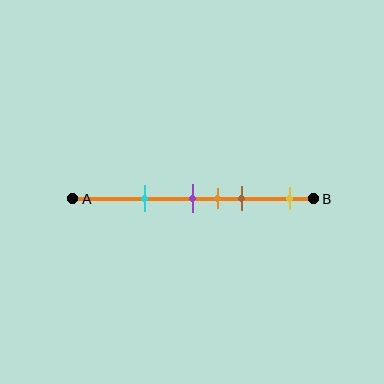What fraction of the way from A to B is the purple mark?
The purple mark is approximately 50% (0.5) of the way from A to B.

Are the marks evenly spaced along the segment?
No, the marks are not evenly spaced.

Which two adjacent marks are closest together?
The purple and orange marks are the closest adjacent pair.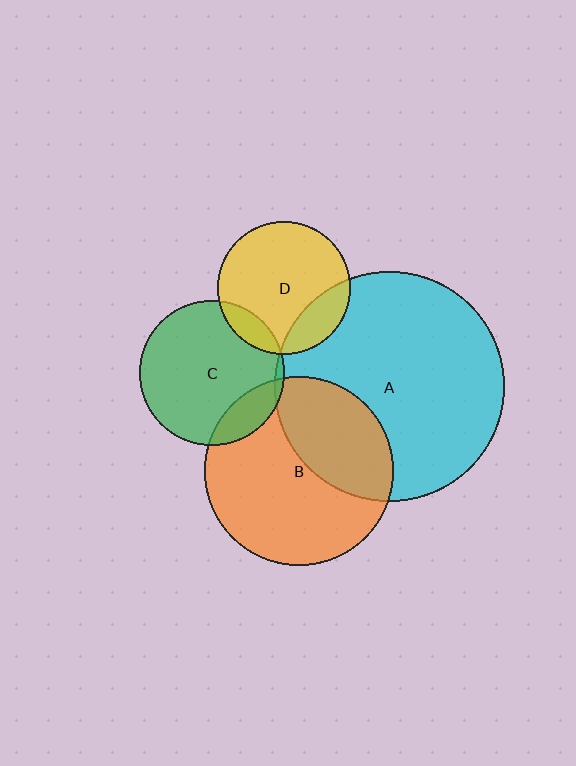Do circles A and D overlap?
Yes.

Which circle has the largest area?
Circle A (cyan).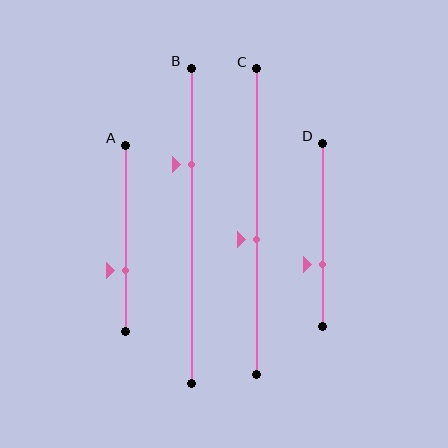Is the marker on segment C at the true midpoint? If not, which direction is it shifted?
No, the marker on segment C is shifted downward by about 6% of the segment length.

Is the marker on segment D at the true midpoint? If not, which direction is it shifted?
No, the marker on segment D is shifted downward by about 16% of the segment length.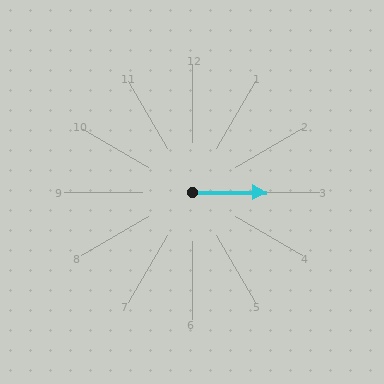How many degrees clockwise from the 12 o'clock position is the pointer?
Approximately 90 degrees.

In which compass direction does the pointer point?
East.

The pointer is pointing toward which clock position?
Roughly 3 o'clock.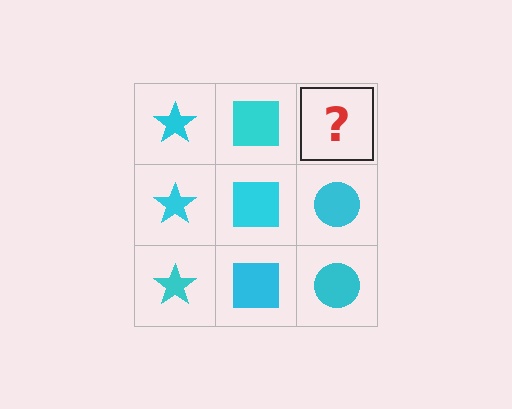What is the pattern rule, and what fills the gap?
The rule is that each column has a consistent shape. The gap should be filled with a cyan circle.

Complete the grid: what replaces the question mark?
The question mark should be replaced with a cyan circle.